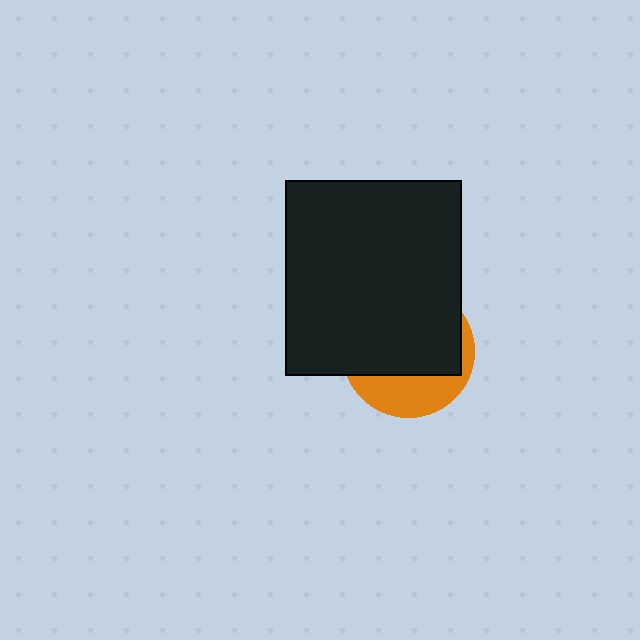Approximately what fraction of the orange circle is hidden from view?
Roughly 68% of the orange circle is hidden behind the black rectangle.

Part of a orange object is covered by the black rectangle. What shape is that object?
It is a circle.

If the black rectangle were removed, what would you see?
You would see the complete orange circle.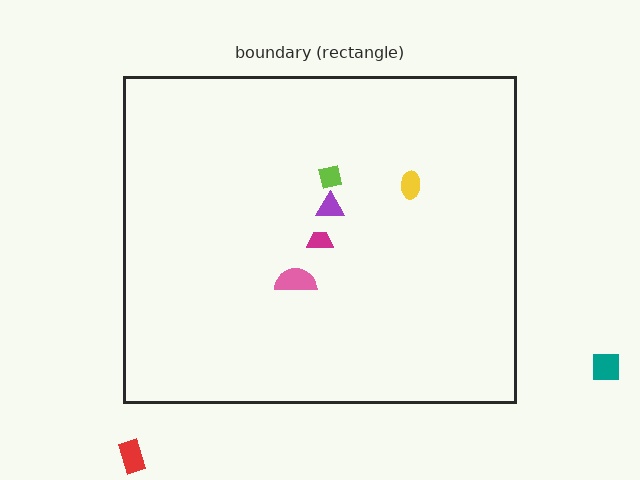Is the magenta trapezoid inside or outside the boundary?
Inside.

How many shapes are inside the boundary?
5 inside, 2 outside.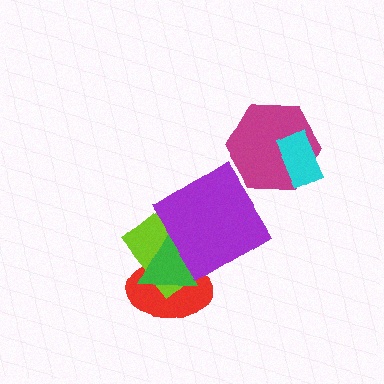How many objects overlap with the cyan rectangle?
1 object overlaps with the cyan rectangle.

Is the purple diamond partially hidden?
No, no other shape covers it.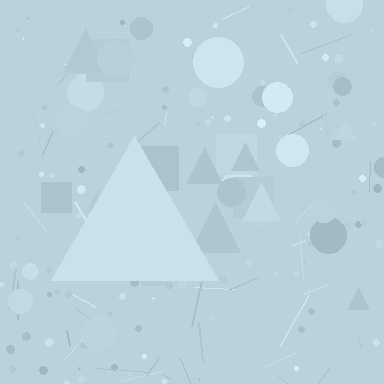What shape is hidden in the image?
A triangle is hidden in the image.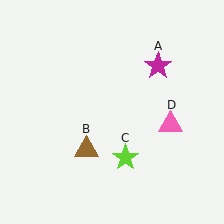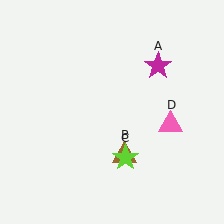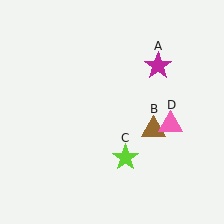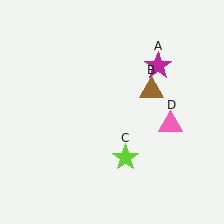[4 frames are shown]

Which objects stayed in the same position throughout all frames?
Magenta star (object A) and lime star (object C) and pink triangle (object D) remained stationary.